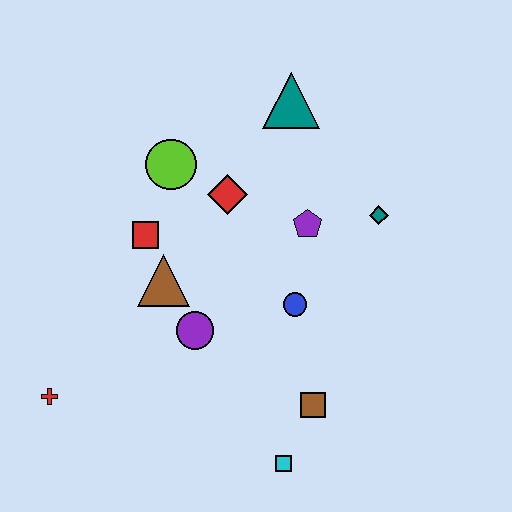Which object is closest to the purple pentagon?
The teal diamond is closest to the purple pentagon.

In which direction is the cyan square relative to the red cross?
The cyan square is to the right of the red cross.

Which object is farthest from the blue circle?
The red cross is farthest from the blue circle.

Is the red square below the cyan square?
No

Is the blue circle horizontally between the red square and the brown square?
Yes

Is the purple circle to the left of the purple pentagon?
Yes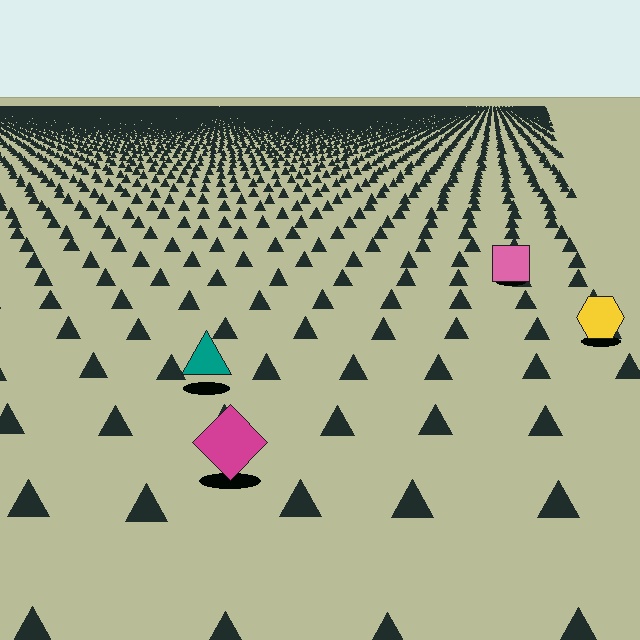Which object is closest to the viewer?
The magenta diamond is closest. The texture marks near it are larger and more spread out.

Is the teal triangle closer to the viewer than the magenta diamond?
No. The magenta diamond is closer — you can tell from the texture gradient: the ground texture is coarser near it.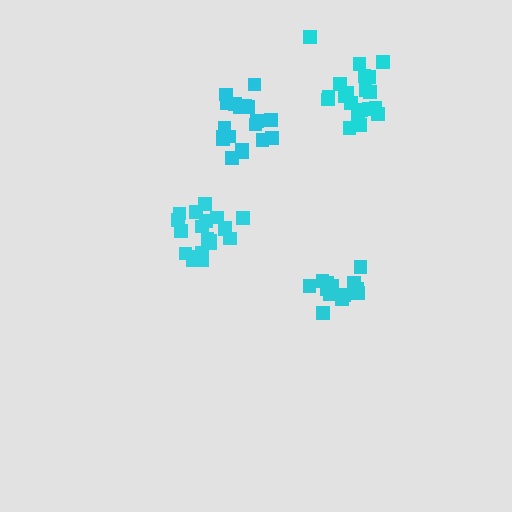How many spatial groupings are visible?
There are 4 spatial groupings.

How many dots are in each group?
Group 1: 15 dots, Group 2: 20 dots, Group 3: 19 dots, Group 4: 20 dots (74 total).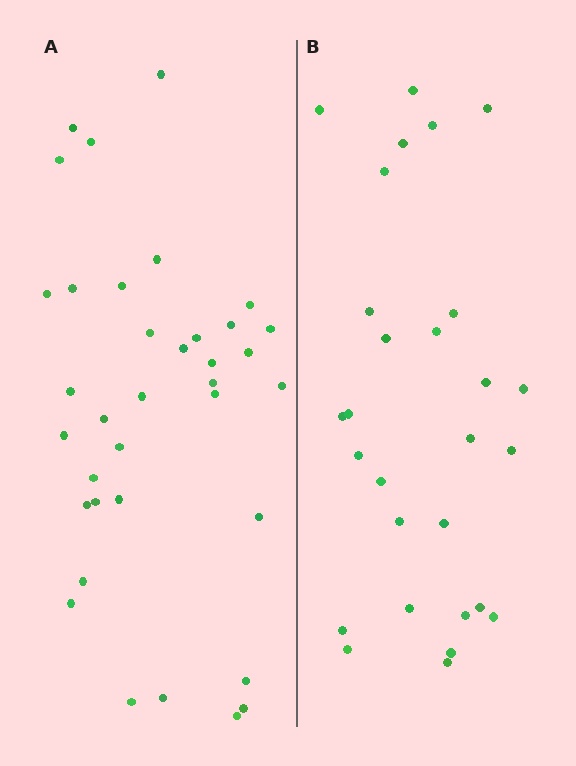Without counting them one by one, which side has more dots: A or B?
Region A (the left region) has more dots.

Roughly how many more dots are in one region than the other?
Region A has roughly 8 or so more dots than region B.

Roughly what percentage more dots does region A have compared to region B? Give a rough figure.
About 30% more.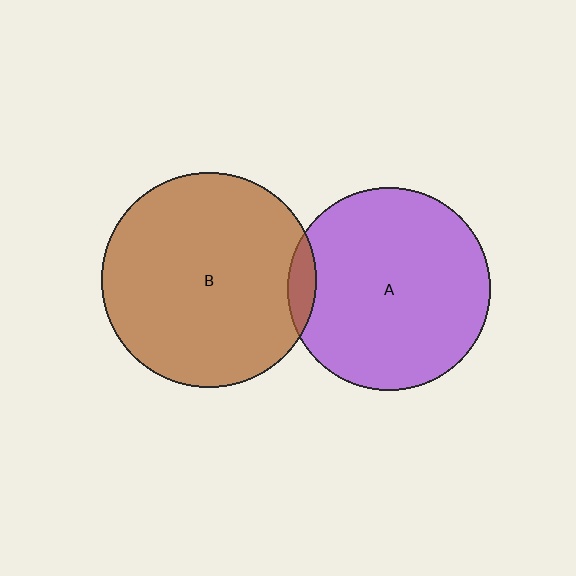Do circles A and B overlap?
Yes.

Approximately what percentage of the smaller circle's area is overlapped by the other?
Approximately 5%.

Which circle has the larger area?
Circle B (brown).